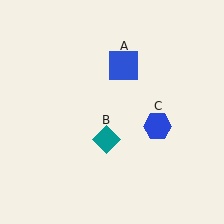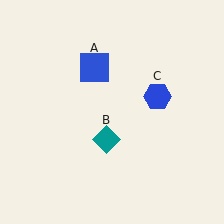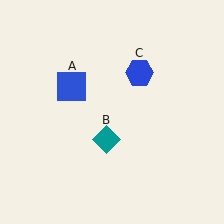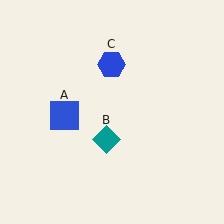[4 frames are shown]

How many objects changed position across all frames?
2 objects changed position: blue square (object A), blue hexagon (object C).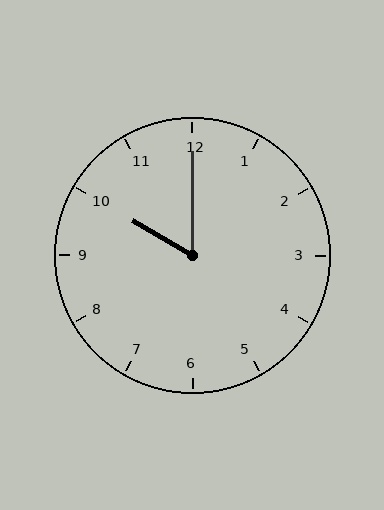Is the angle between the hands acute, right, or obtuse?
It is acute.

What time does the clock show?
10:00.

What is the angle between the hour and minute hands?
Approximately 60 degrees.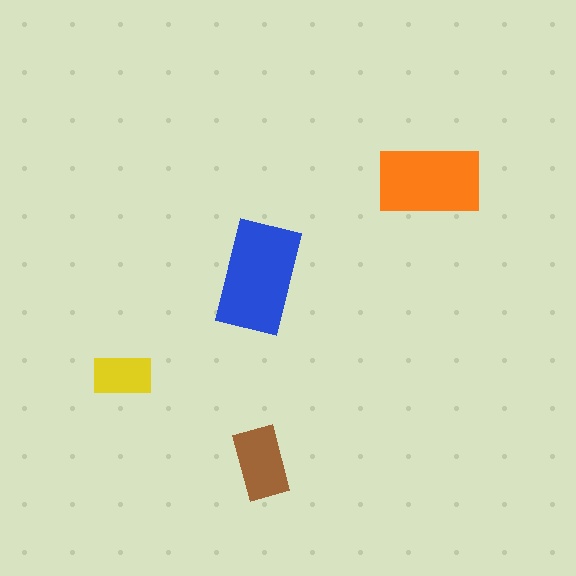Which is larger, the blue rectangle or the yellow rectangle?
The blue one.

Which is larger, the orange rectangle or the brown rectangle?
The orange one.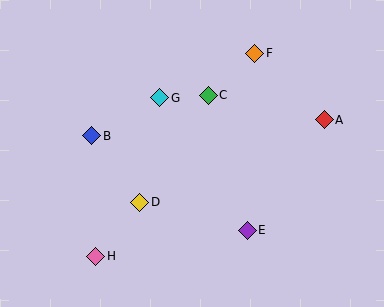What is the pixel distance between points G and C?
The distance between G and C is 48 pixels.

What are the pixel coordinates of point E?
Point E is at (247, 230).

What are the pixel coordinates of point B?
Point B is at (92, 136).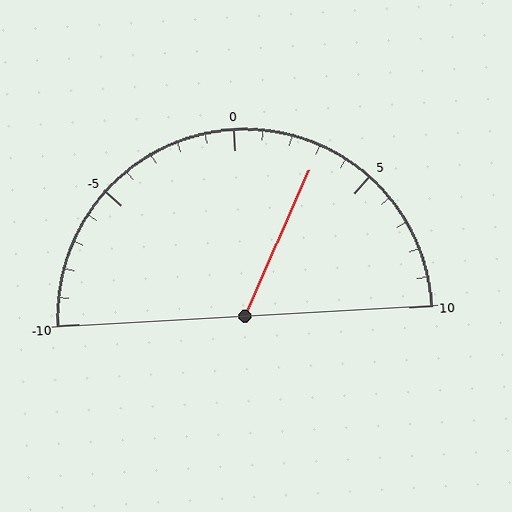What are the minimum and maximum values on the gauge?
The gauge ranges from -10 to 10.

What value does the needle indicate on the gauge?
The needle indicates approximately 3.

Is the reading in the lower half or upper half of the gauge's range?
The reading is in the upper half of the range (-10 to 10).